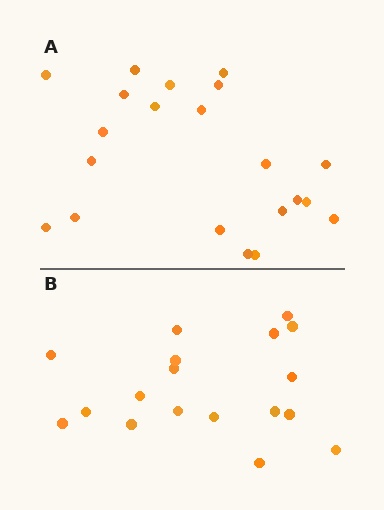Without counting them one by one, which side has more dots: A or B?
Region A (the top region) has more dots.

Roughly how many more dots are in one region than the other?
Region A has just a few more — roughly 2 or 3 more dots than region B.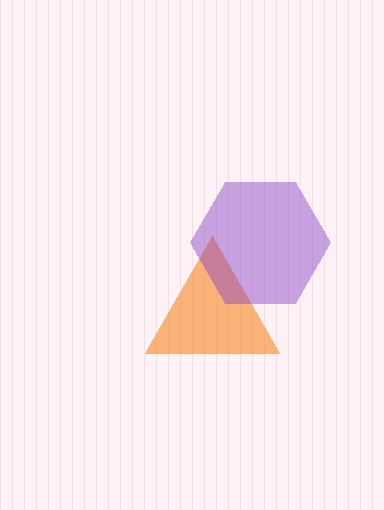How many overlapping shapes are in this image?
There are 2 overlapping shapes in the image.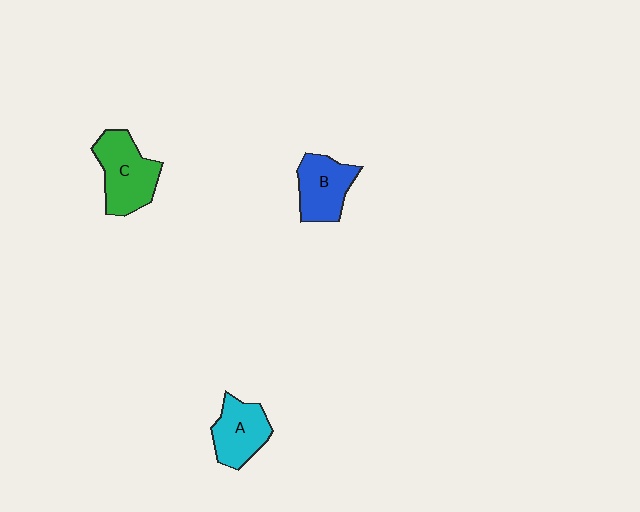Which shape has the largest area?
Shape C (green).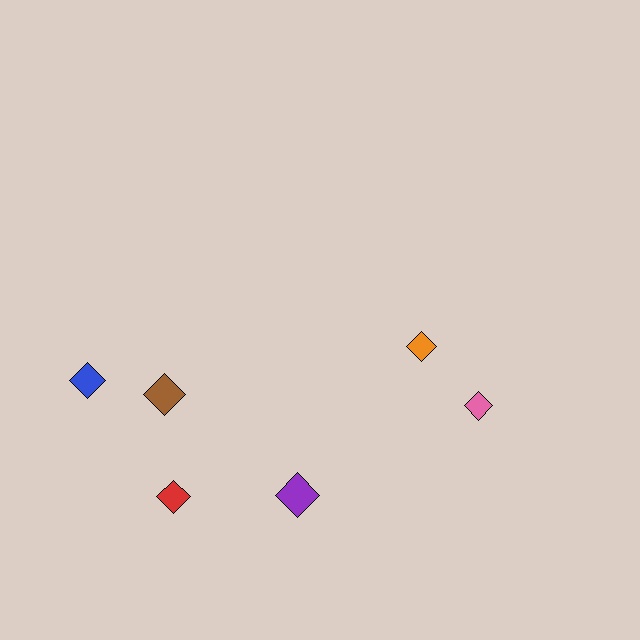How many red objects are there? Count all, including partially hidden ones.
There is 1 red object.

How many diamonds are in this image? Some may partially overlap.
There are 6 diamonds.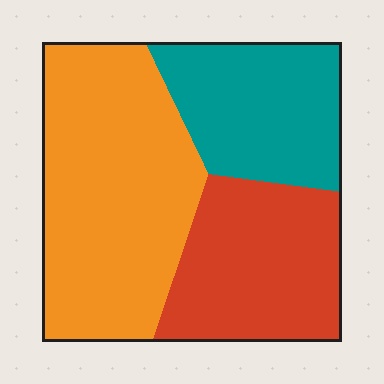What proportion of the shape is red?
Red covers about 30% of the shape.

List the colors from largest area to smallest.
From largest to smallest: orange, red, teal.